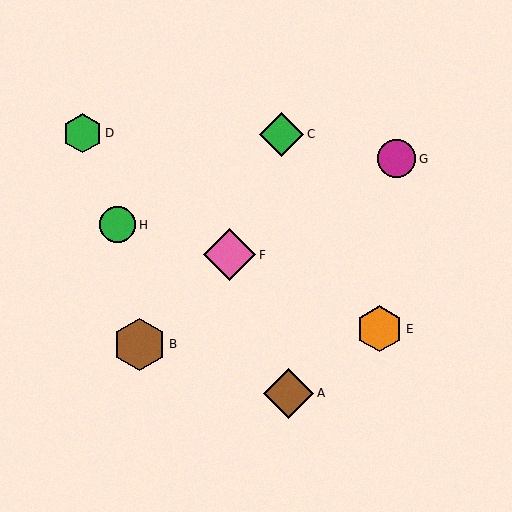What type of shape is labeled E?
Shape E is an orange hexagon.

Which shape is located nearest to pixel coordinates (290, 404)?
The brown diamond (labeled A) at (288, 393) is nearest to that location.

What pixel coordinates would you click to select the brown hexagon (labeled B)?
Click at (140, 344) to select the brown hexagon B.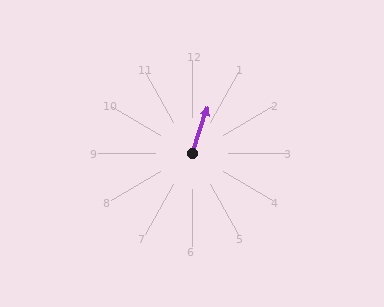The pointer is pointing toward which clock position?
Roughly 1 o'clock.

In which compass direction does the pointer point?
North.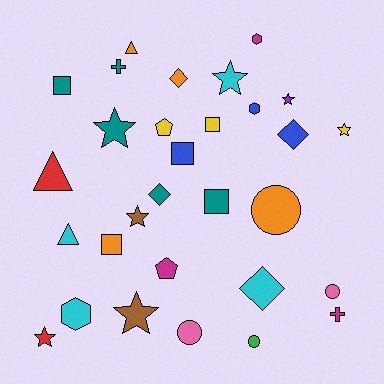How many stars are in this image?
There are 7 stars.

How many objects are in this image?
There are 30 objects.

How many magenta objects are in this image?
There are 3 magenta objects.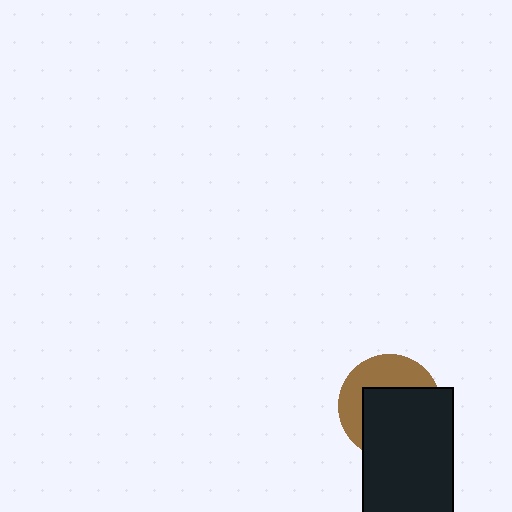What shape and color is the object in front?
The object in front is a black rectangle.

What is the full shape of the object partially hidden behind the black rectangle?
The partially hidden object is a brown circle.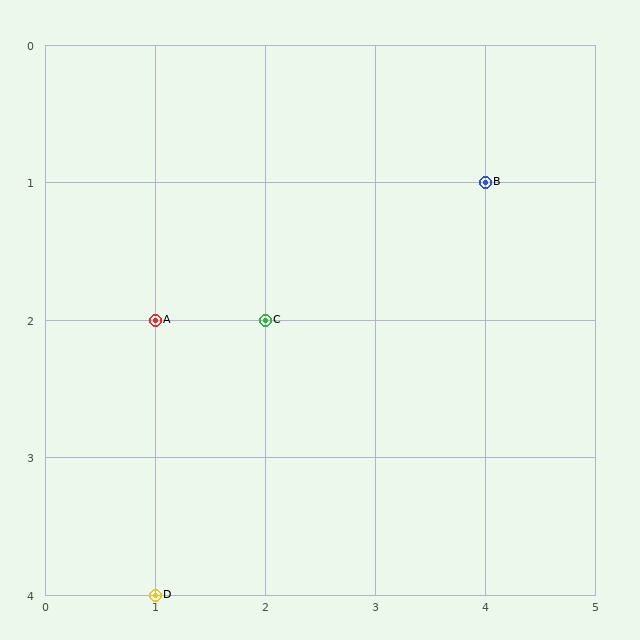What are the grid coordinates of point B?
Point B is at grid coordinates (4, 1).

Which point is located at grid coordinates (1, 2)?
Point A is at (1, 2).